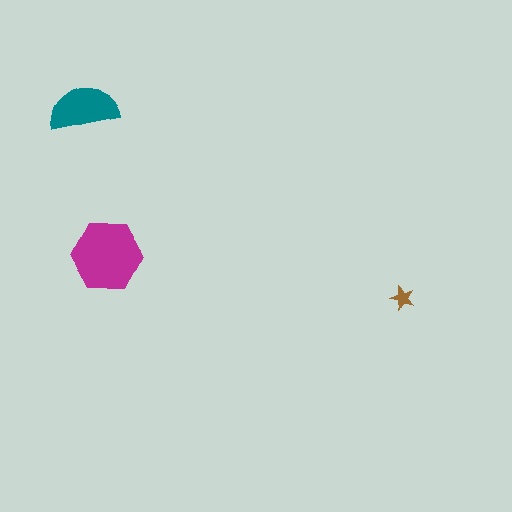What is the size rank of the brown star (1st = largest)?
3rd.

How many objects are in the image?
There are 3 objects in the image.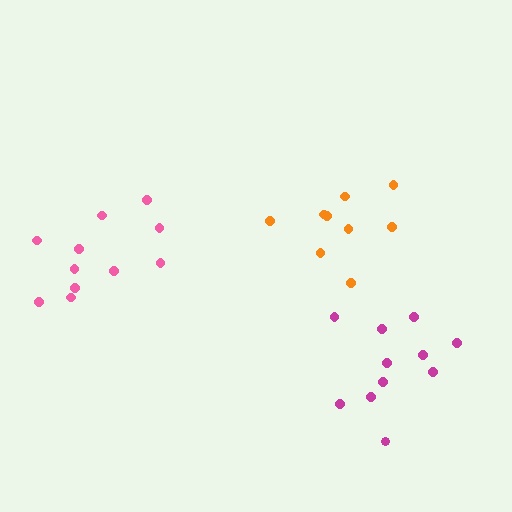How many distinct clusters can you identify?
There are 3 distinct clusters.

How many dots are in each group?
Group 1: 9 dots, Group 2: 11 dots, Group 3: 11 dots (31 total).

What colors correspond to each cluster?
The clusters are colored: orange, pink, magenta.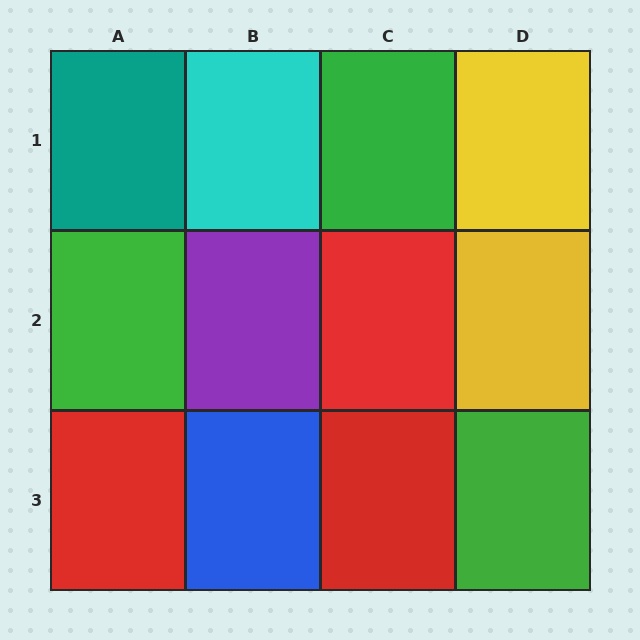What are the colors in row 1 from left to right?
Teal, cyan, green, yellow.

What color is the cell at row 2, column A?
Green.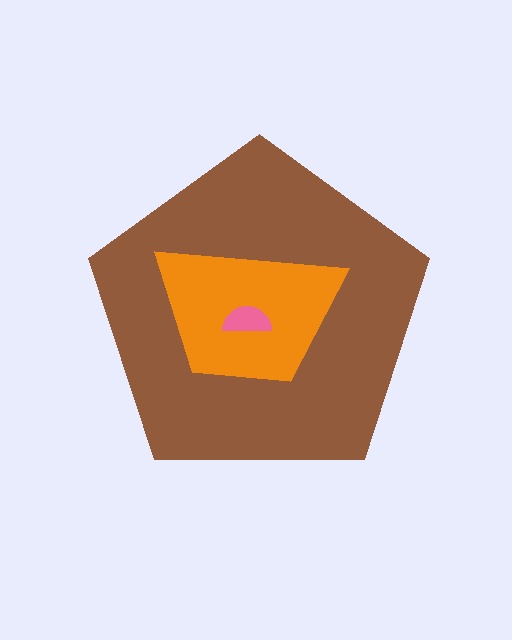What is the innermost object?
The pink semicircle.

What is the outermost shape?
The brown pentagon.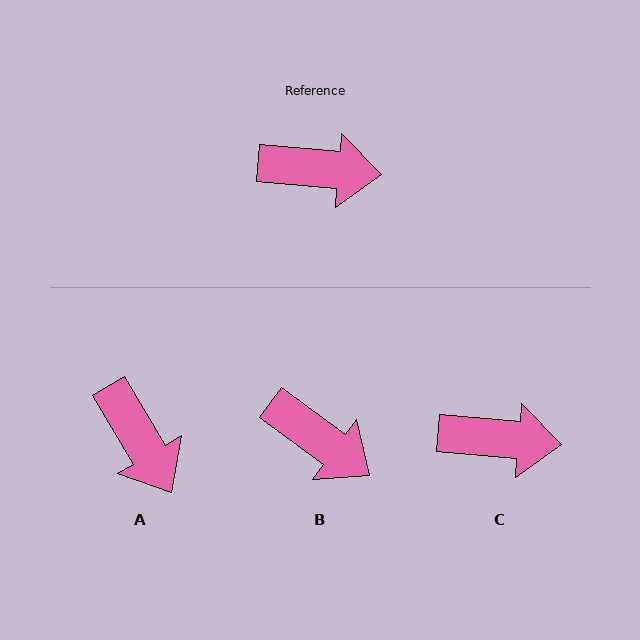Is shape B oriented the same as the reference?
No, it is off by about 31 degrees.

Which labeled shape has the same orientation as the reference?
C.